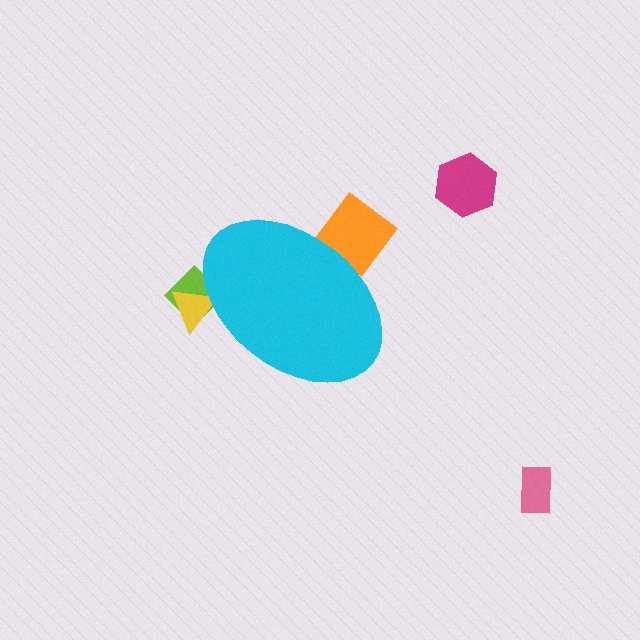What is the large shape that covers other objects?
A cyan ellipse.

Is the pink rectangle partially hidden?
No, the pink rectangle is fully visible.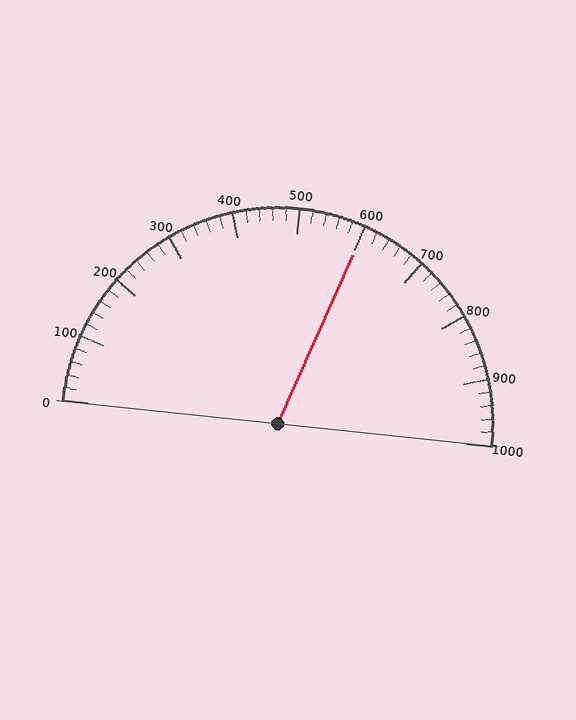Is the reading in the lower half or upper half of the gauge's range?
The reading is in the upper half of the range (0 to 1000).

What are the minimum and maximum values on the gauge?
The gauge ranges from 0 to 1000.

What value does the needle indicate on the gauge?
The needle indicates approximately 600.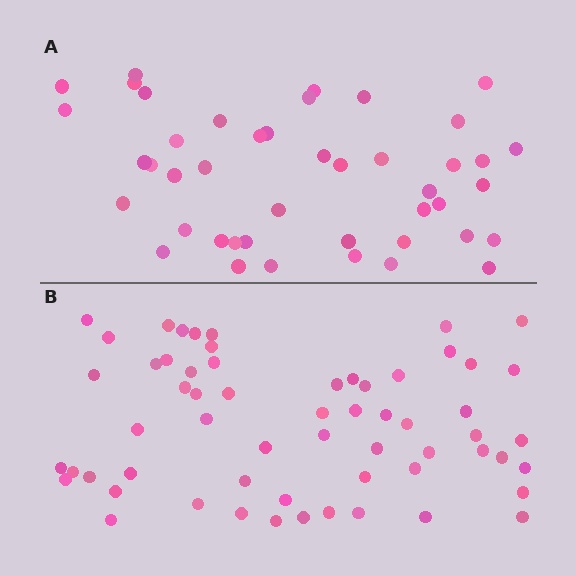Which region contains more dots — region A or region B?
Region B (the bottom region) has more dots.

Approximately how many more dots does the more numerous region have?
Region B has approximately 15 more dots than region A.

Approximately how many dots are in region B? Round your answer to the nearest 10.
About 60 dots.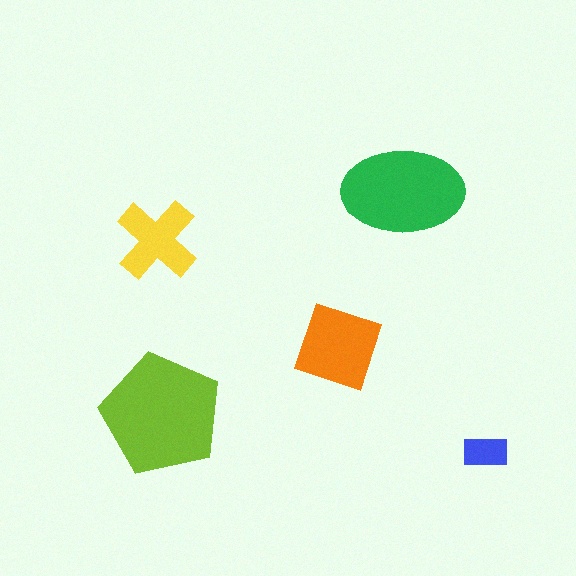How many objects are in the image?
There are 5 objects in the image.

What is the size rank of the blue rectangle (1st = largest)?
5th.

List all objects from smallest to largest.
The blue rectangle, the yellow cross, the orange square, the green ellipse, the lime pentagon.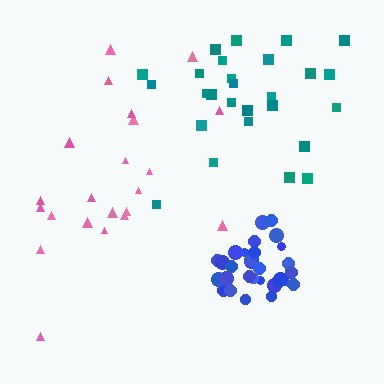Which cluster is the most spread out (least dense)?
Pink.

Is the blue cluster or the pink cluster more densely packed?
Blue.